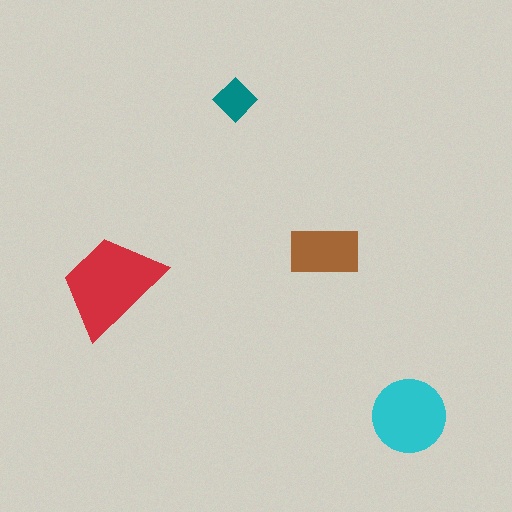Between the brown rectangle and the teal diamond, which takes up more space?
The brown rectangle.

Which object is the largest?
The red trapezoid.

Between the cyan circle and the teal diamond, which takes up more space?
The cyan circle.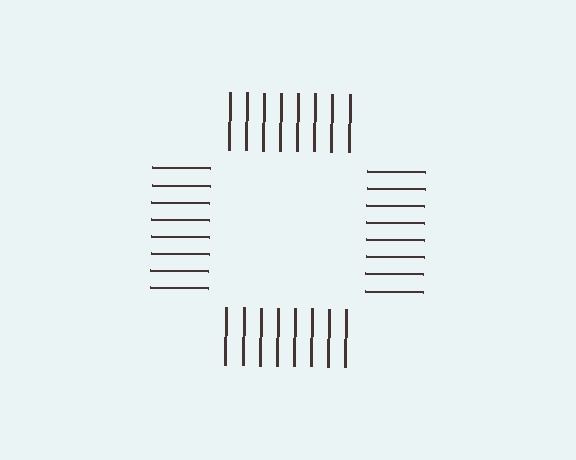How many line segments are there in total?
32 — 8 along each of the 4 edges.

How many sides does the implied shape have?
4 sides — the line-ends trace a square.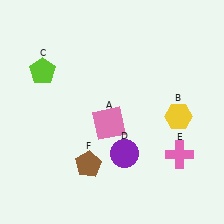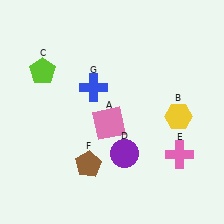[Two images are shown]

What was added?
A blue cross (G) was added in Image 2.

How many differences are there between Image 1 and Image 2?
There is 1 difference between the two images.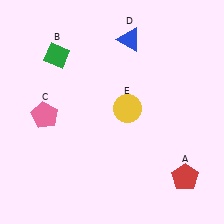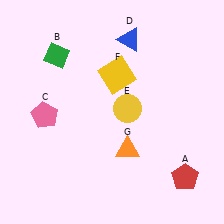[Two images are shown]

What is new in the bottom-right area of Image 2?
An orange triangle (G) was added in the bottom-right area of Image 2.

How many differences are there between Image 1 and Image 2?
There are 2 differences between the two images.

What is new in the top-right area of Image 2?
A yellow square (F) was added in the top-right area of Image 2.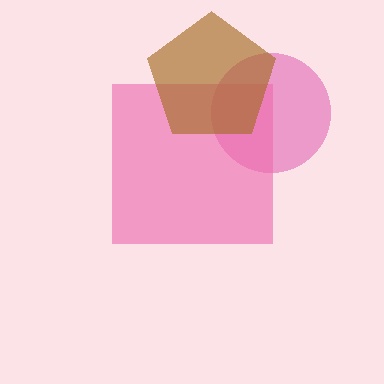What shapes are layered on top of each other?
The layered shapes are: a magenta circle, a pink square, a brown pentagon.